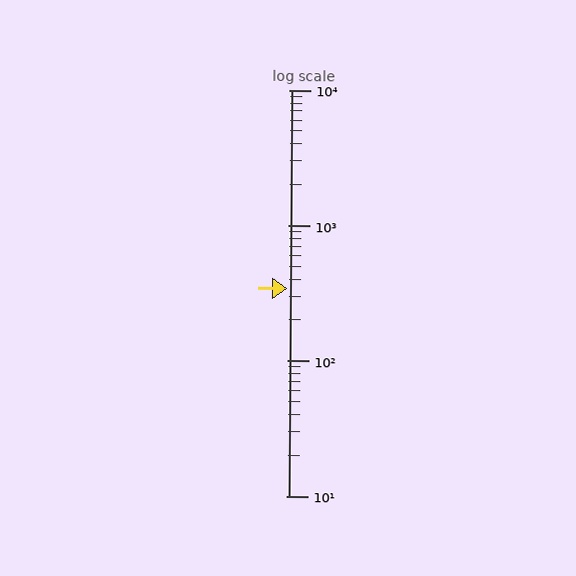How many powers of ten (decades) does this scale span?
The scale spans 3 decades, from 10 to 10000.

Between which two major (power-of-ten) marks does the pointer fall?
The pointer is between 100 and 1000.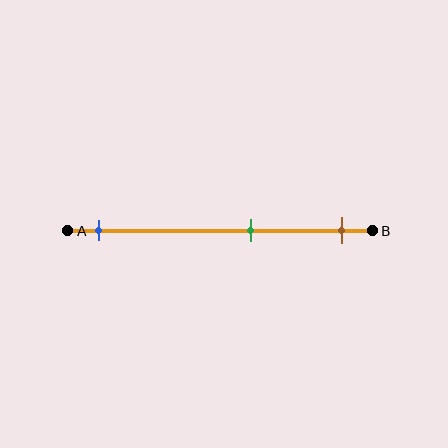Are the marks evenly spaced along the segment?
No, the marks are not evenly spaced.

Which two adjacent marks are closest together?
The green and brown marks are the closest adjacent pair.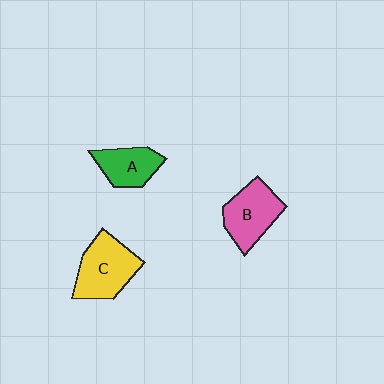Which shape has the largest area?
Shape C (yellow).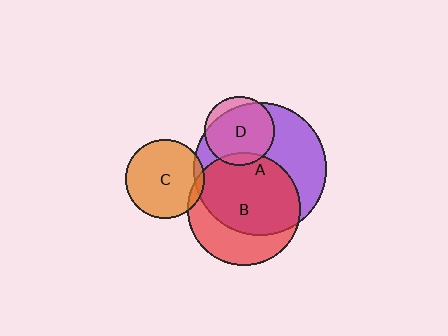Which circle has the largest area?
Circle A (purple).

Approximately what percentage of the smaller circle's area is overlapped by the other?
Approximately 10%.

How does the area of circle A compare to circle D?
Approximately 3.7 times.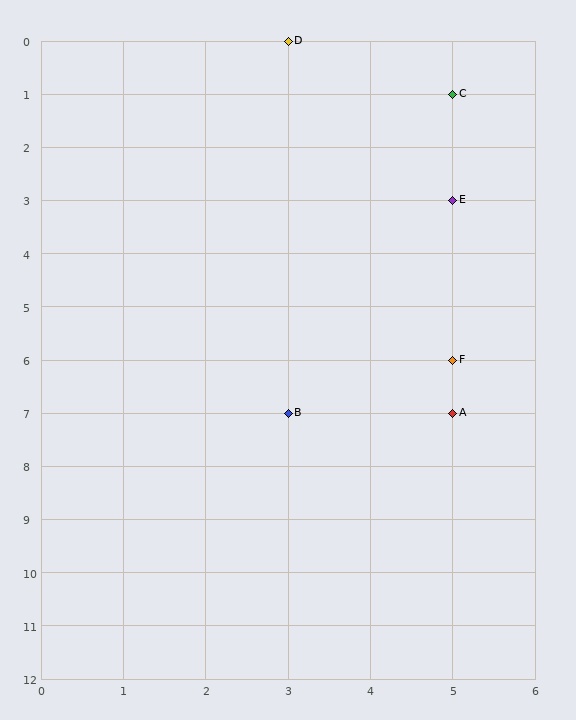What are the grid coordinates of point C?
Point C is at grid coordinates (5, 1).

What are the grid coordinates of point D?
Point D is at grid coordinates (3, 0).